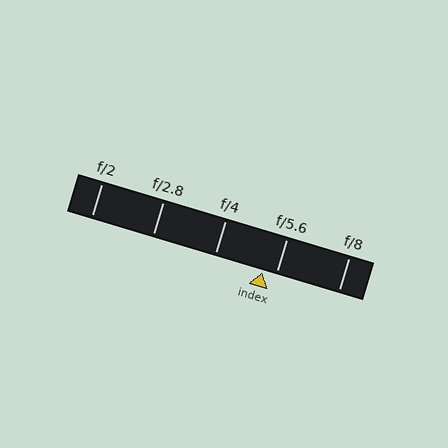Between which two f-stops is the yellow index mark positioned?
The index mark is between f/4 and f/5.6.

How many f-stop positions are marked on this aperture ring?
There are 5 f-stop positions marked.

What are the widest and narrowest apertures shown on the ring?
The widest aperture shown is f/2 and the narrowest is f/8.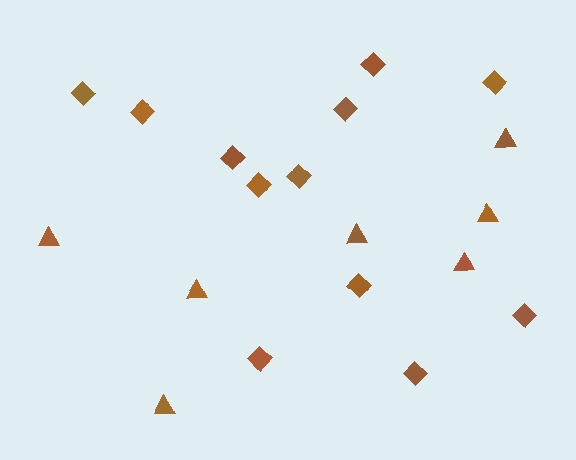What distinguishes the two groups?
There are 2 groups: one group of diamonds (12) and one group of triangles (7).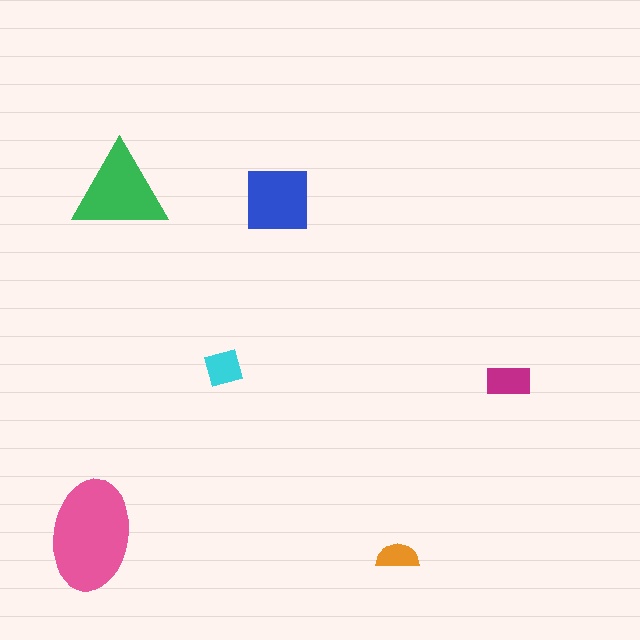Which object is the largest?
The pink ellipse.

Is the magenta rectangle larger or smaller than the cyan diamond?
Larger.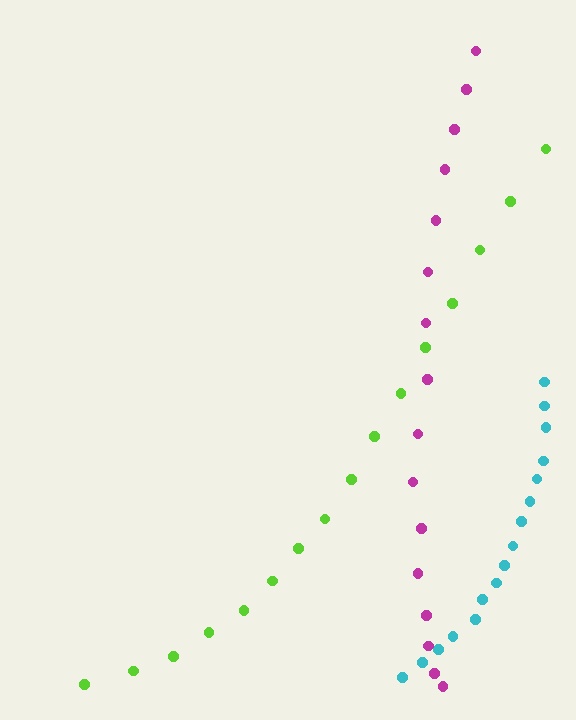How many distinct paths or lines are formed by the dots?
There are 3 distinct paths.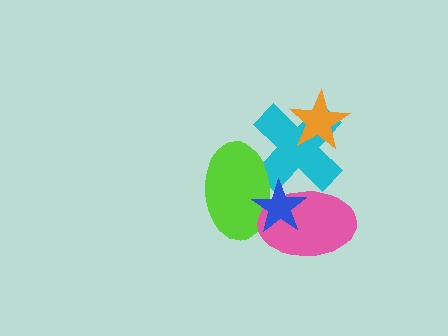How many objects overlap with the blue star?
3 objects overlap with the blue star.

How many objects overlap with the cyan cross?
4 objects overlap with the cyan cross.